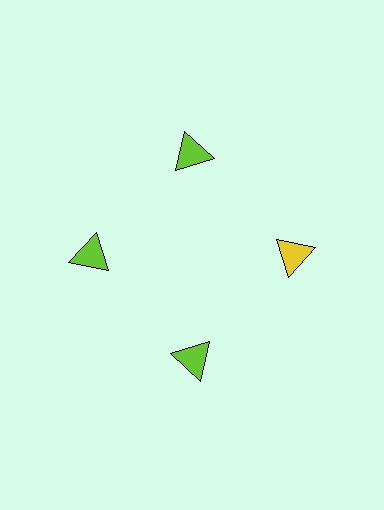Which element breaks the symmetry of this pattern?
The yellow triangle at roughly the 3 o'clock position breaks the symmetry. All other shapes are lime triangles.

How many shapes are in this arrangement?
There are 4 shapes arranged in a ring pattern.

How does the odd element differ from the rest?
It has a different color: yellow instead of lime.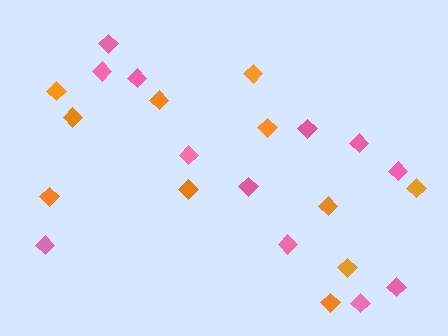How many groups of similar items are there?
There are 2 groups: one group of orange diamonds (11) and one group of pink diamonds (12).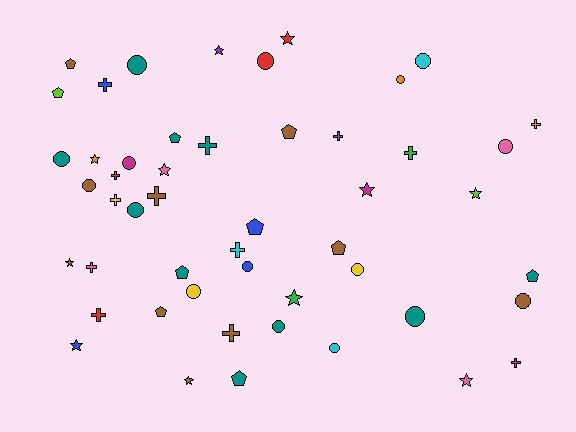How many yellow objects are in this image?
There are 3 yellow objects.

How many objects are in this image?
There are 50 objects.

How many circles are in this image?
There are 16 circles.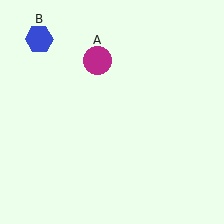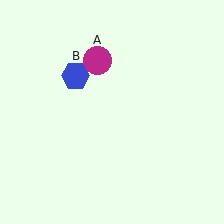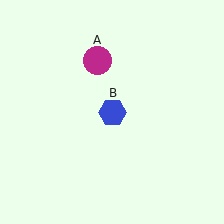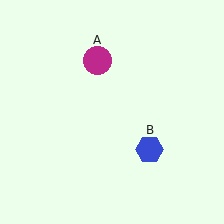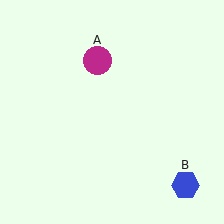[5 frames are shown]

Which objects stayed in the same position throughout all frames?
Magenta circle (object A) remained stationary.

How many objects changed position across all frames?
1 object changed position: blue hexagon (object B).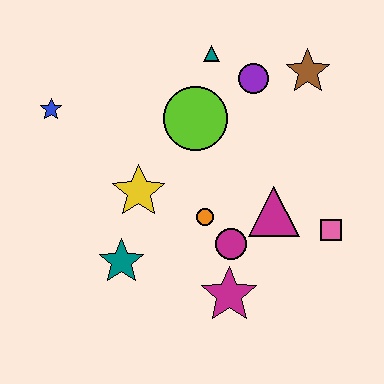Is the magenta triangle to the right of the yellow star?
Yes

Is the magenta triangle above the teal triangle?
No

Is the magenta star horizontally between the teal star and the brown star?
Yes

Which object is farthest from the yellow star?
The brown star is farthest from the yellow star.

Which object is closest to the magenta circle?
The orange circle is closest to the magenta circle.